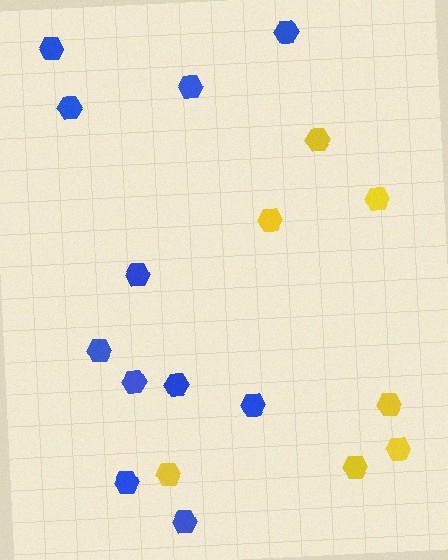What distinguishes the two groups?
There are 2 groups: one group of blue hexagons (11) and one group of yellow hexagons (7).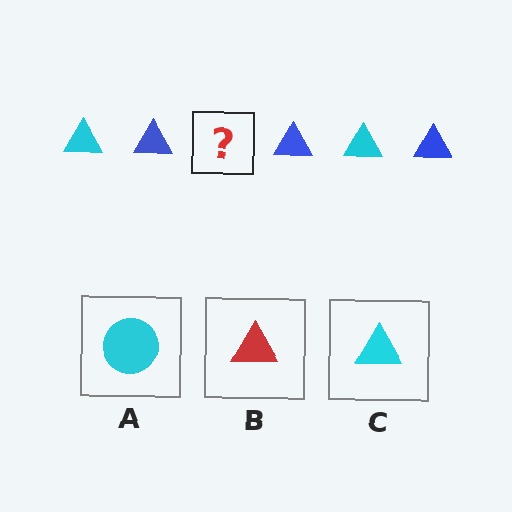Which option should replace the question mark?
Option C.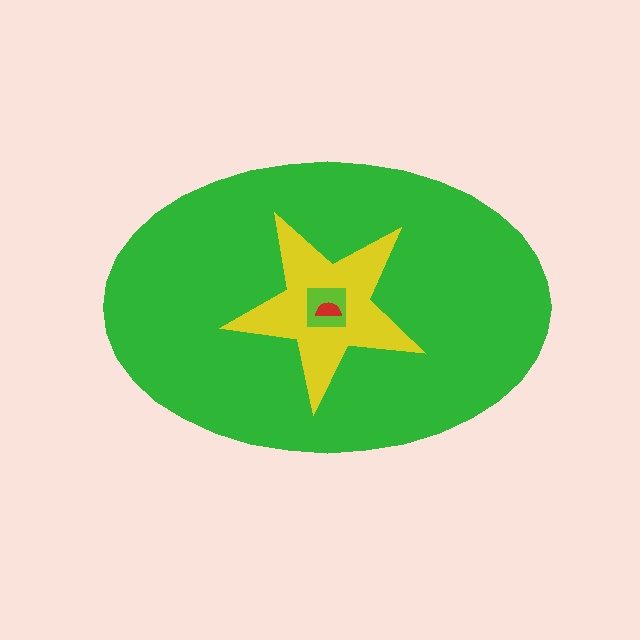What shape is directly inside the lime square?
The red semicircle.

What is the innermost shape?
The red semicircle.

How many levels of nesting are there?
4.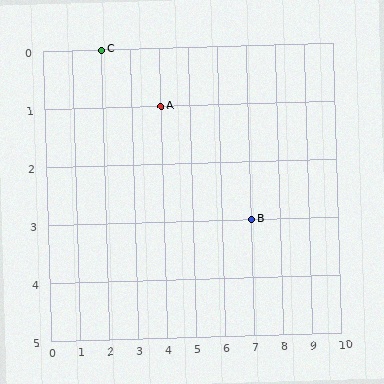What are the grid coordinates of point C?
Point C is at grid coordinates (2, 0).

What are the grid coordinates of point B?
Point B is at grid coordinates (7, 3).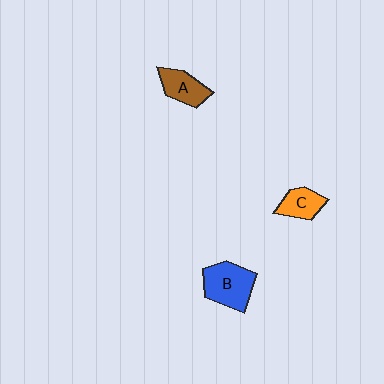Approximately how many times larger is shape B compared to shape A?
Approximately 1.5 times.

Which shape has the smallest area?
Shape C (orange).